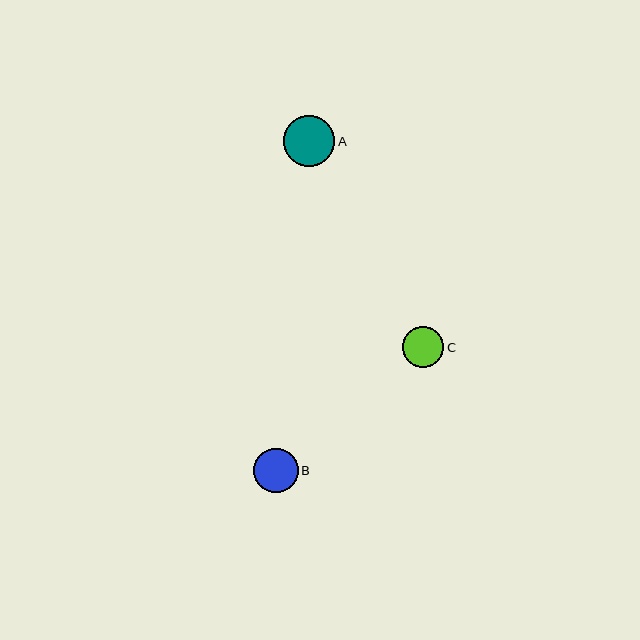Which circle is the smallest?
Circle C is the smallest with a size of approximately 41 pixels.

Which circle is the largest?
Circle A is the largest with a size of approximately 51 pixels.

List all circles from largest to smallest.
From largest to smallest: A, B, C.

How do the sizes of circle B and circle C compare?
Circle B and circle C are approximately the same size.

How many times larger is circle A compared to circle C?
Circle A is approximately 1.2 times the size of circle C.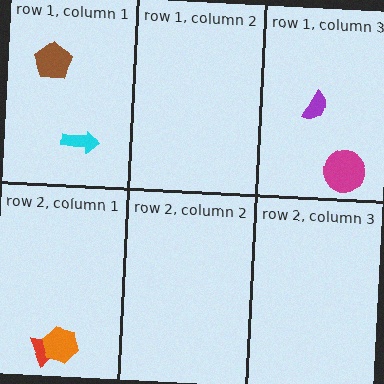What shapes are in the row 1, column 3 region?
The purple semicircle, the magenta circle.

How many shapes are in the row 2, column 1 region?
2.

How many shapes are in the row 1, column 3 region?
2.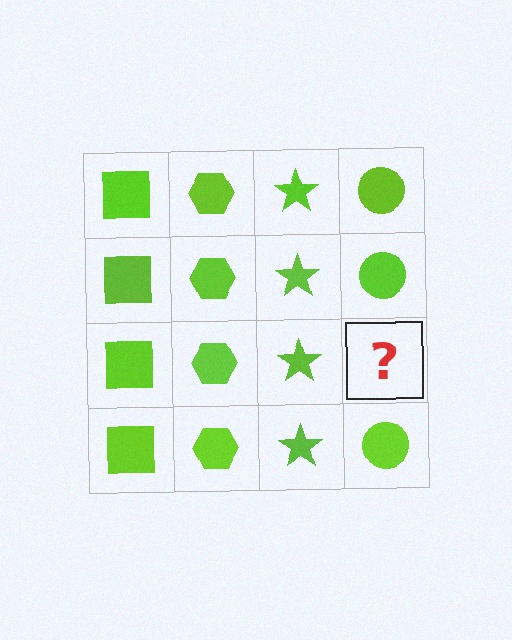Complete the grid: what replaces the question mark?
The question mark should be replaced with a lime circle.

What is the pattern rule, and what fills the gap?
The rule is that each column has a consistent shape. The gap should be filled with a lime circle.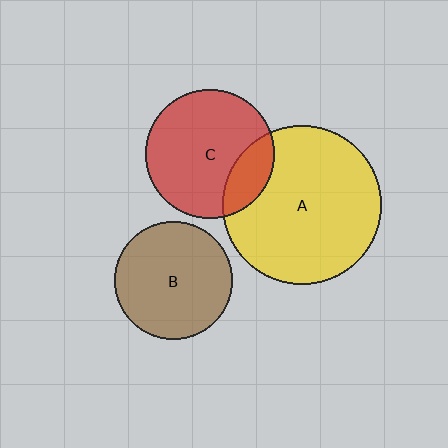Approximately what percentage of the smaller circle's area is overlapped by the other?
Approximately 20%.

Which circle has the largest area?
Circle A (yellow).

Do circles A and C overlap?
Yes.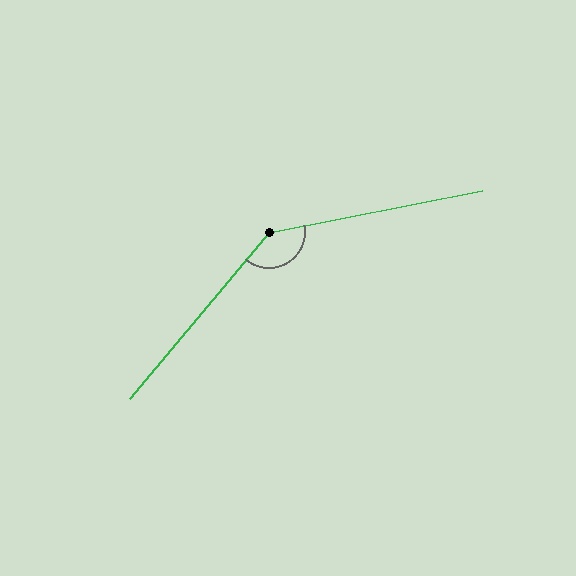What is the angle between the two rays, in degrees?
Approximately 141 degrees.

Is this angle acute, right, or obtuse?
It is obtuse.